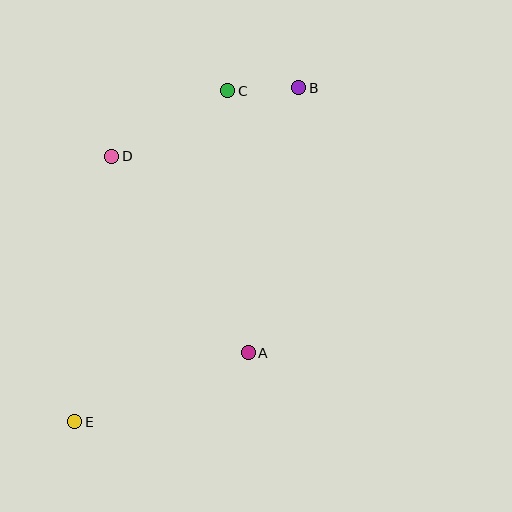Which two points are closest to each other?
Points B and C are closest to each other.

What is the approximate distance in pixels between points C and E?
The distance between C and E is approximately 365 pixels.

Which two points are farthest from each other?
Points B and E are farthest from each other.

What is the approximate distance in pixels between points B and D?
The distance between B and D is approximately 199 pixels.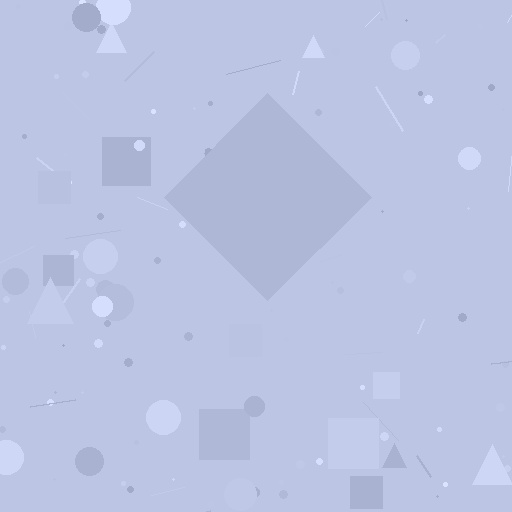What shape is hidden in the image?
A diamond is hidden in the image.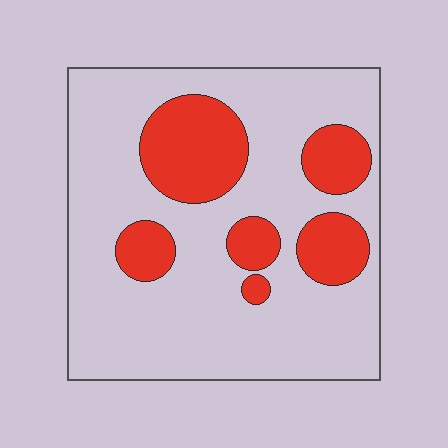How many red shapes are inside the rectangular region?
6.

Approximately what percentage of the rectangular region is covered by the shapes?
Approximately 25%.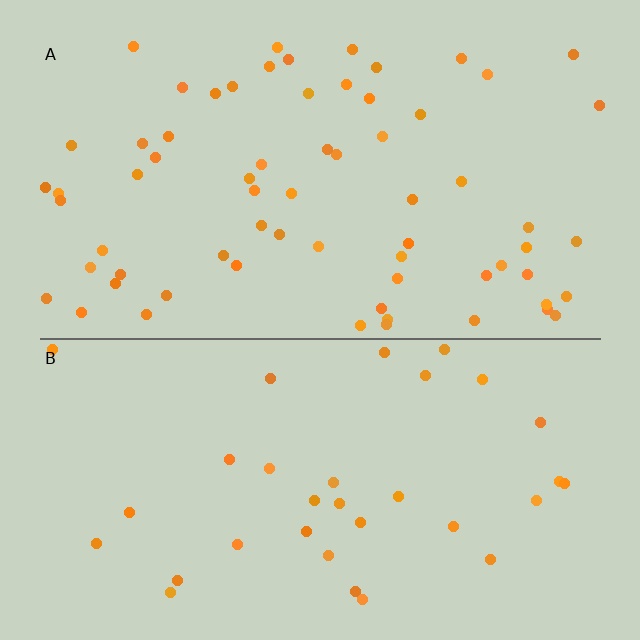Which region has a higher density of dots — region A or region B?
A (the top).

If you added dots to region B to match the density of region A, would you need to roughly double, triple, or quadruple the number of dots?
Approximately double.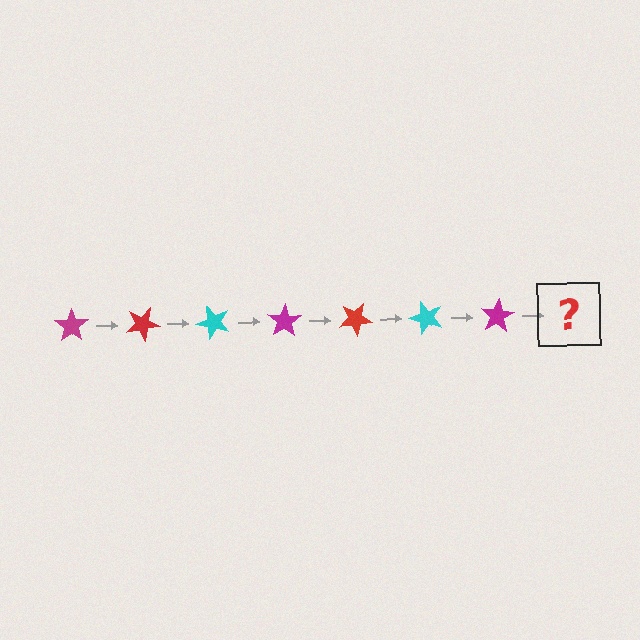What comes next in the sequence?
The next element should be a red star, rotated 175 degrees from the start.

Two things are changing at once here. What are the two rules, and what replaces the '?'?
The two rules are that it rotates 25 degrees each step and the color cycles through magenta, red, and cyan. The '?' should be a red star, rotated 175 degrees from the start.